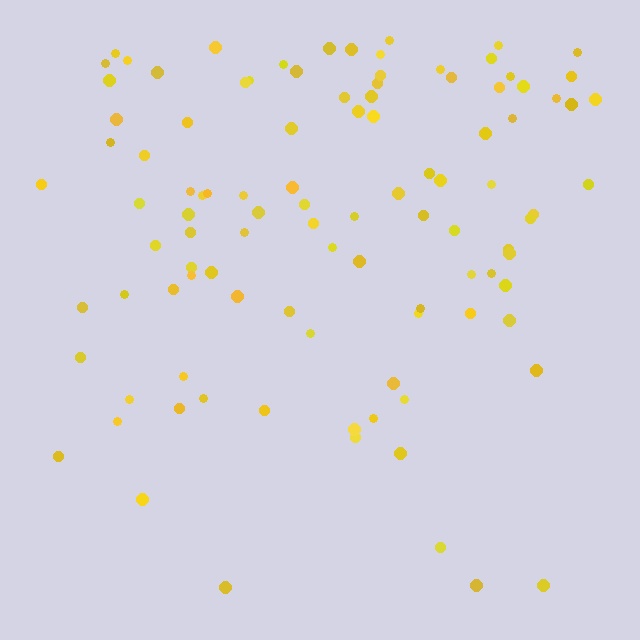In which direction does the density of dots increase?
From bottom to top, with the top side densest.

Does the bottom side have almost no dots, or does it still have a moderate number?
Still a moderate number, just noticeably fewer than the top.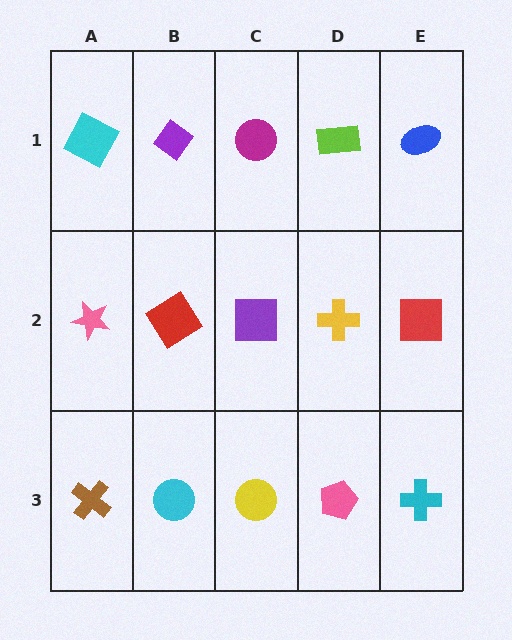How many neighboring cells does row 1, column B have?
3.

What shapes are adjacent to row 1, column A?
A pink star (row 2, column A), a purple diamond (row 1, column B).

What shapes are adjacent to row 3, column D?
A yellow cross (row 2, column D), a yellow circle (row 3, column C), a cyan cross (row 3, column E).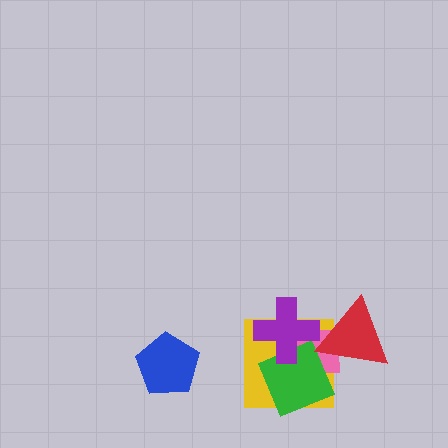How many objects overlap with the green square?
3 objects overlap with the green square.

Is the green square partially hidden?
Yes, it is partially covered by another shape.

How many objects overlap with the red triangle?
2 objects overlap with the red triangle.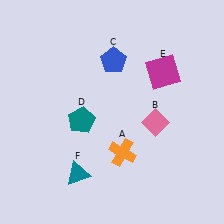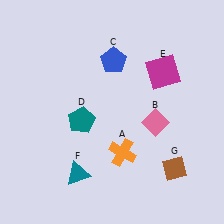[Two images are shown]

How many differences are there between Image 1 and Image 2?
There is 1 difference between the two images.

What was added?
A brown diamond (G) was added in Image 2.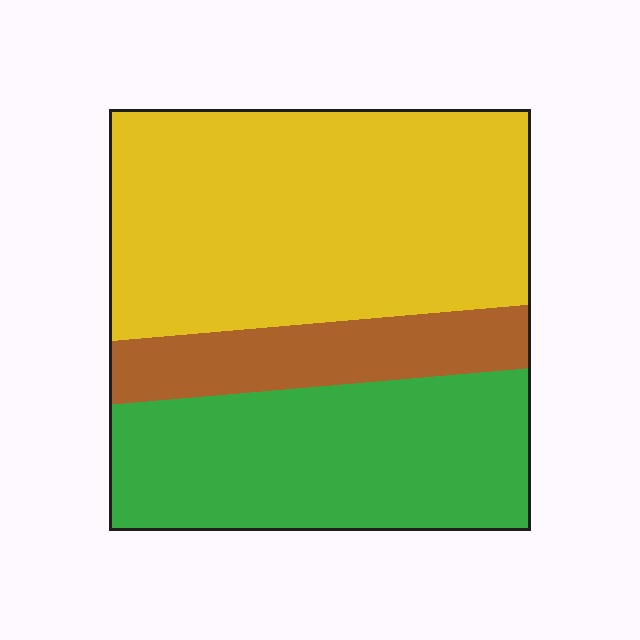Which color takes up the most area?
Yellow, at roughly 50%.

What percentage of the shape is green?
Green covers 34% of the shape.